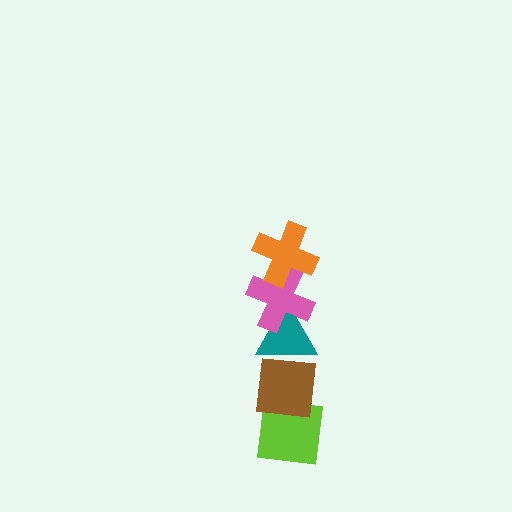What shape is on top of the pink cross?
The orange cross is on top of the pink cross.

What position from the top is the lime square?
The lime square is 5th from the top.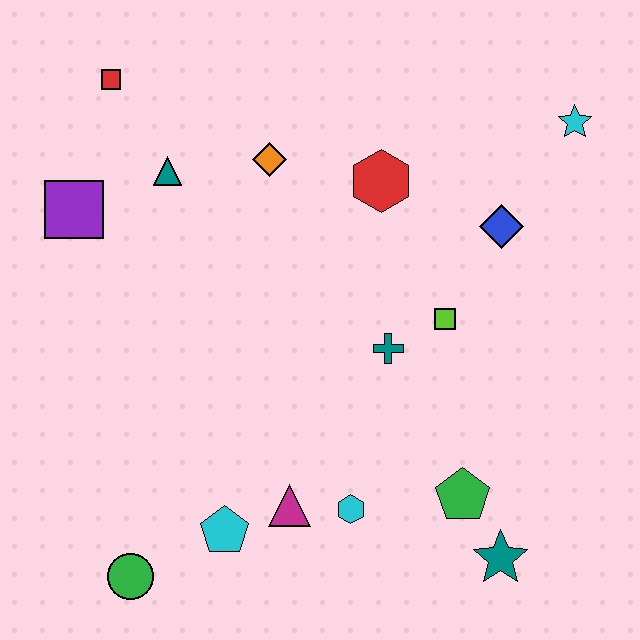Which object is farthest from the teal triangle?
The teal star is farthest from the teal triangle.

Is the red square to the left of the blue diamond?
Yes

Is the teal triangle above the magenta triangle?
Yes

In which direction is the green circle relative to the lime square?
The green circle is to the left of the lime square.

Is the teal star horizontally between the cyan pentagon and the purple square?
No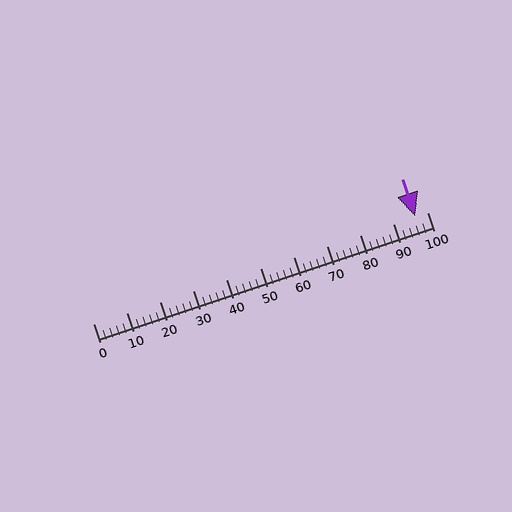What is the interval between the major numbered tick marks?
The major tick marks are spaced 10 units apart.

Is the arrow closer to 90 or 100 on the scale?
The arrow is closer to 100.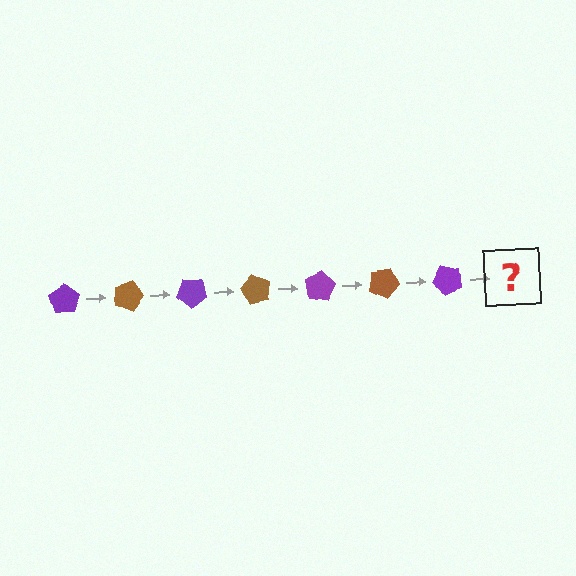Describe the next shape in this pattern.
It should be a brown pentagon, rotated 140 degrees from the start.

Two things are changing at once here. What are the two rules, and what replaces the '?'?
The two rules are that it rotates 20 degrees each step and the color cycles through purple and brown. The '?' should be a brown pentagon, rotated 140 degrees from the start.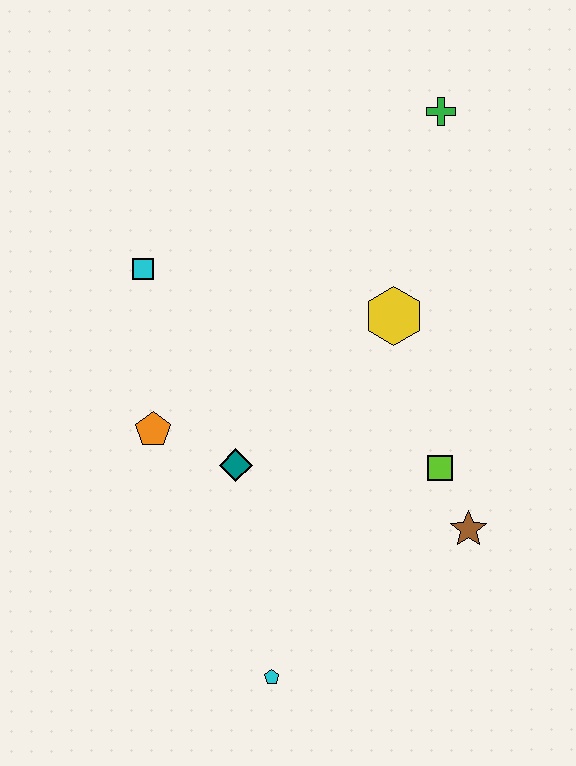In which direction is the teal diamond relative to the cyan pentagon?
The teal diamond is above the cyan pentagon.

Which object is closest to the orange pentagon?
The teal diamond is closest to the orange pentagon.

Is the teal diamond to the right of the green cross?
No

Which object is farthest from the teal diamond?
The green cross is farthest from the teal diamond.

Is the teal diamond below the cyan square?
Yes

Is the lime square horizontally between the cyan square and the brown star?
Yes